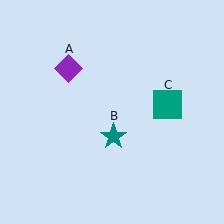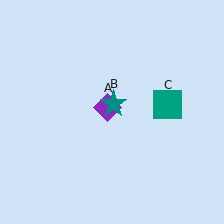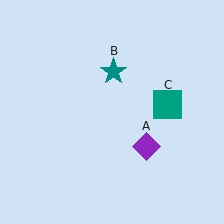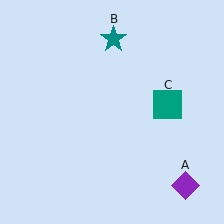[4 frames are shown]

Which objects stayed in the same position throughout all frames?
Teal square (object C) remained stationary.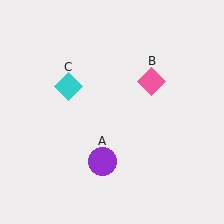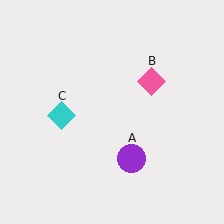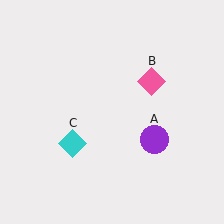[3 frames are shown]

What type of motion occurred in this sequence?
The purple circle (object A), cyan diamond (object C) rotated counterclockwise around the center of the scene.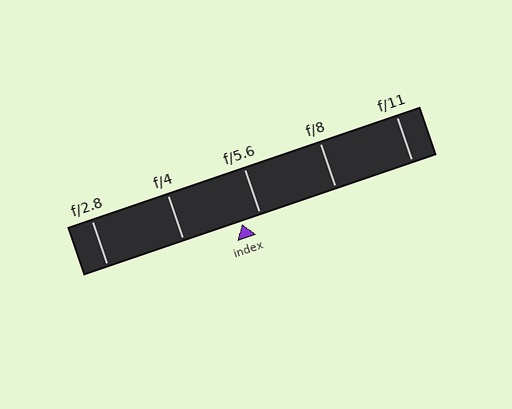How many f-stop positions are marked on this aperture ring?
There are 5 f-stop positions marked.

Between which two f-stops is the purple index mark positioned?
The index mark is between f/4 and f/5.6.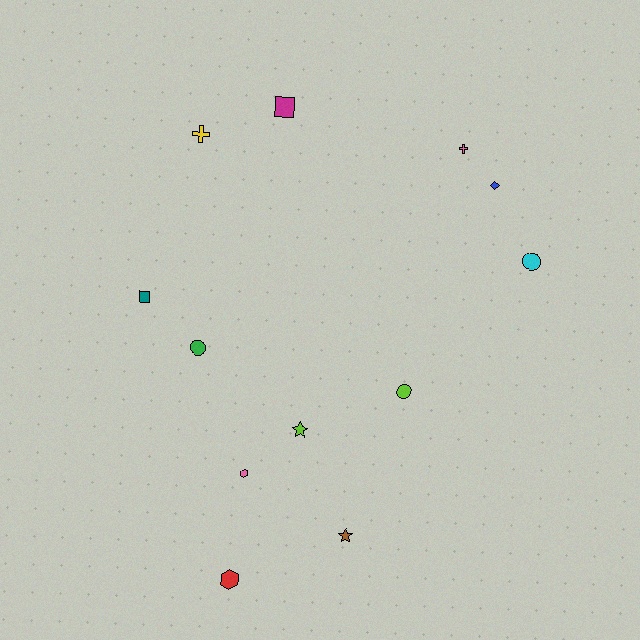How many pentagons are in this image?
There are no pentagons.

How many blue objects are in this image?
There is 1 blue object.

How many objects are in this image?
There are 12 objects.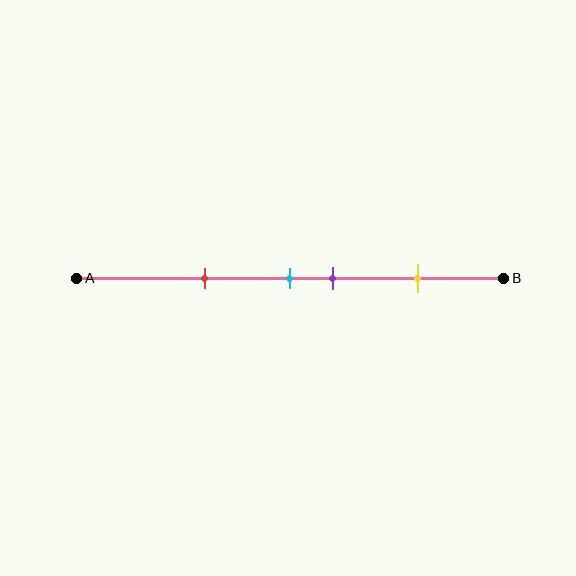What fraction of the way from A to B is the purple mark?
The purple mark is approximately 60% (0.6) of the way from A to B.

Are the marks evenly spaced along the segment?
No, the marks are not evenly spaced.